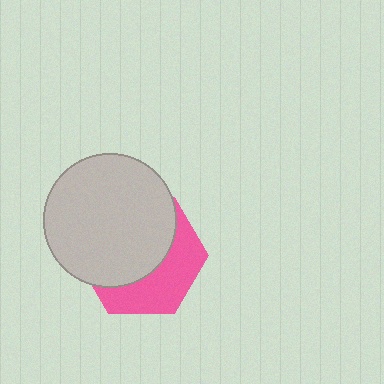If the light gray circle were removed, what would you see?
You would see the complete pink hexagon.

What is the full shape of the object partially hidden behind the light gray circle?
The partially hidden object is a pink hexagon.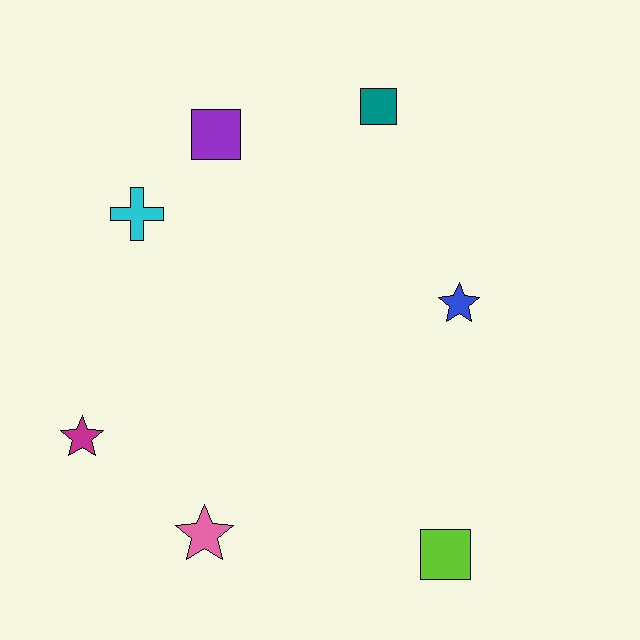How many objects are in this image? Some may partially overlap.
There are 7 objects.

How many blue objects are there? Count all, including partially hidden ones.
There is 1 blue object.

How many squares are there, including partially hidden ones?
There are 3 squares.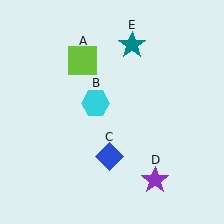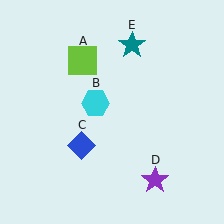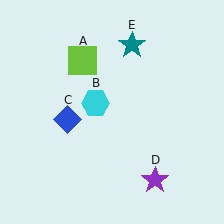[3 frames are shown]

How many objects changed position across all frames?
1 object changed position: blue diamond (object C).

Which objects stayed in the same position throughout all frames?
Lime square (object A) and cyan hexagon (object B) and purple star (object D) and teal star (object E) remained stationary.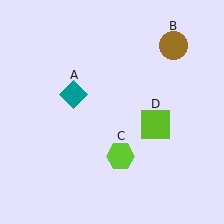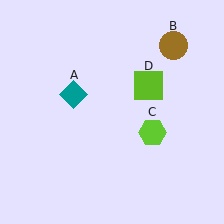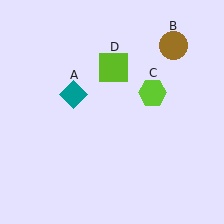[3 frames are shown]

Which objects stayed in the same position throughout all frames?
Teal diamond (object A) and brown circle (object B) remained stationary.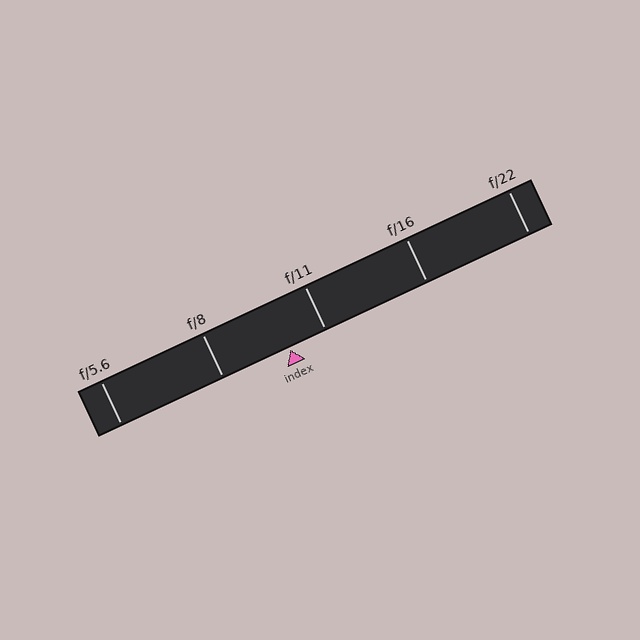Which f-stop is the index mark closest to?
The index mark is closest to f/11.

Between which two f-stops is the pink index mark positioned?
The index mark is between f/8 and f/11.